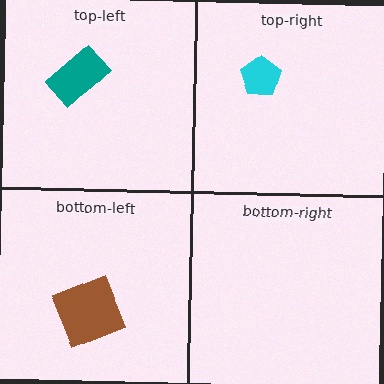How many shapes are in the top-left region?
1.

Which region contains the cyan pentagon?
The top-right region.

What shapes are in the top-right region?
The cyan pentagon.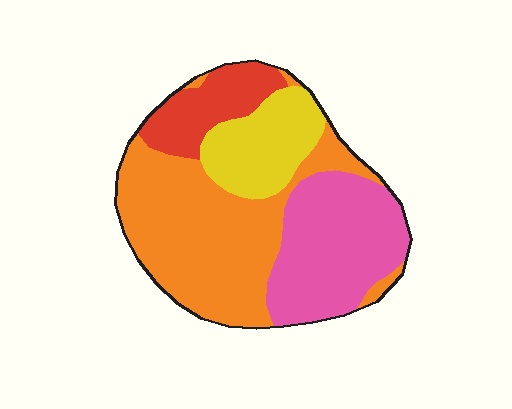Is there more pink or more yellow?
Pink.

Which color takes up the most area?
Orange, at roughly 45%.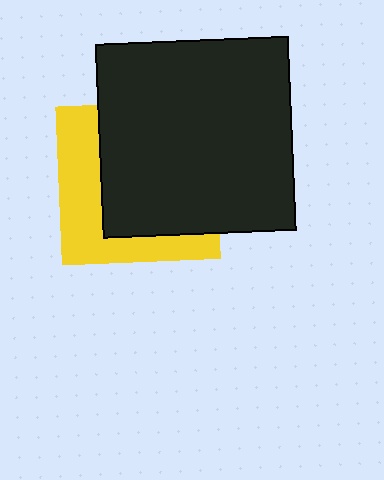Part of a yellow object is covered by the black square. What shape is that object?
It is a square.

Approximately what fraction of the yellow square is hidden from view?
Roughly 62% of the yellow square is hidden behind the black square.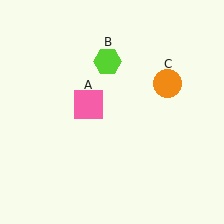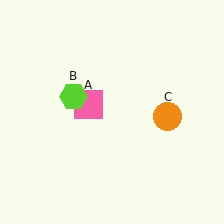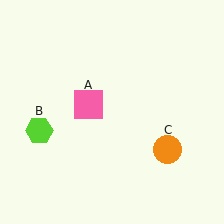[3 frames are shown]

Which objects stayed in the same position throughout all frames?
Pink square (object A) remained stationary.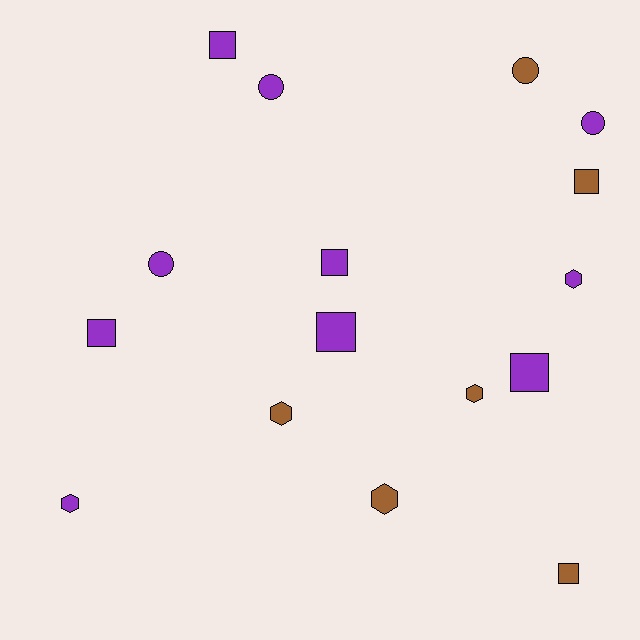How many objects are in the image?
There are 16 objects.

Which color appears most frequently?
Purple, with 10 objects.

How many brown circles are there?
There is 1 brown circle.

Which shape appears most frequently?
Square, with 7 objects.